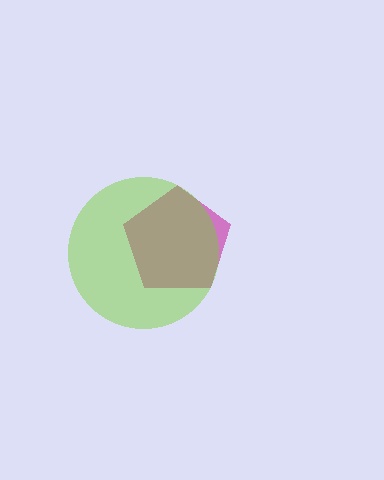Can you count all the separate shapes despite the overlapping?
Yes, there are 2 separate shapes.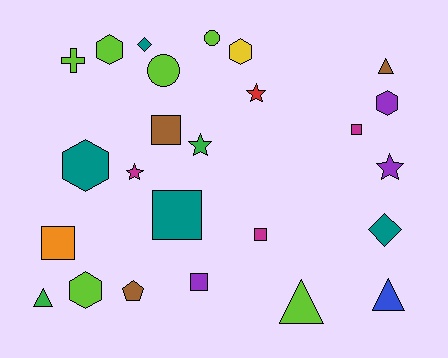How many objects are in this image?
There are 25 objects.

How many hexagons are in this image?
There are 5 hexagons.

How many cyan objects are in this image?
There are no cyan objects.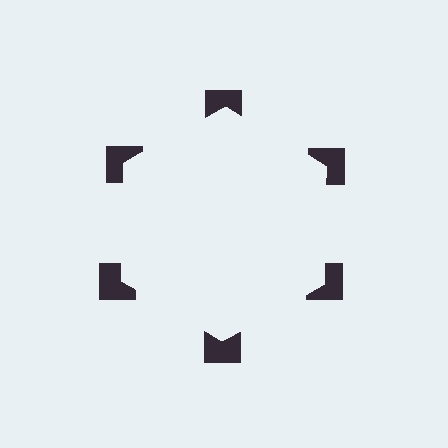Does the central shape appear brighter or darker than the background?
It typically appears slightly brighter than the background, even though no actual brightness change is drawn.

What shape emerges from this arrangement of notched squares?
An illusory hexagon — its edges are inferred from the aligned wedge cuts in the notched squares, not physically drawn.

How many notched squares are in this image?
There are 6 — one at each vertex of the illusory hexagon.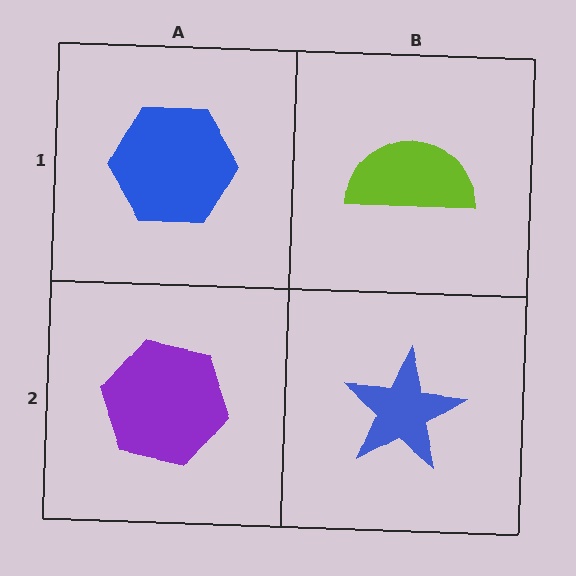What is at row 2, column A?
A purple hexagon.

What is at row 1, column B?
A lime semicircle.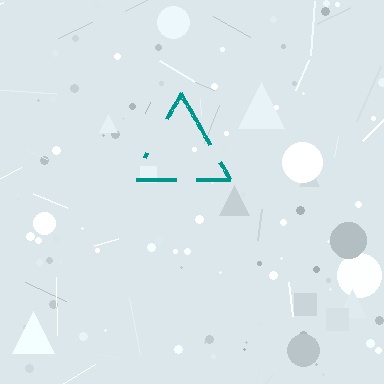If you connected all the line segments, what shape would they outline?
They would outline a triangle.